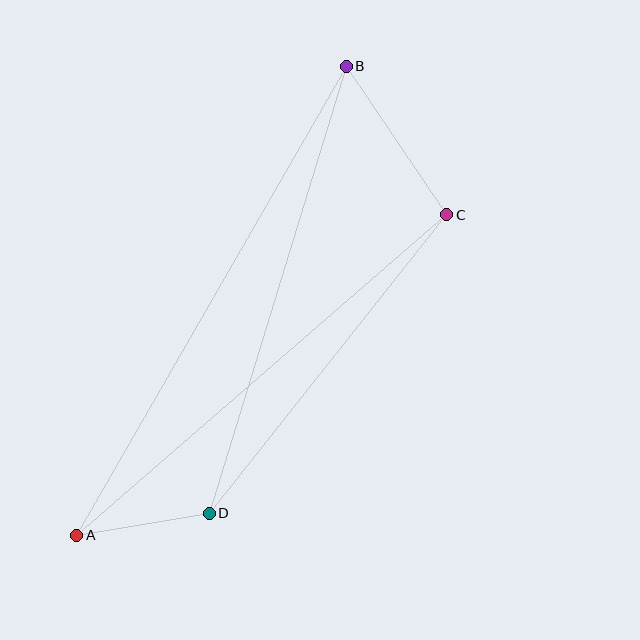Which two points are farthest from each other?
Points A and B are farthest from each other.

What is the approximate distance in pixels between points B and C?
The distance between B and C is approximately 179 pixels.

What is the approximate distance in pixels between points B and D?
The distance between B and D is approximately 467 pixels.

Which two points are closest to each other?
Points A and D are closest to each other.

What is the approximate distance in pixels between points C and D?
The distance between C and D is approximately 381 pixels.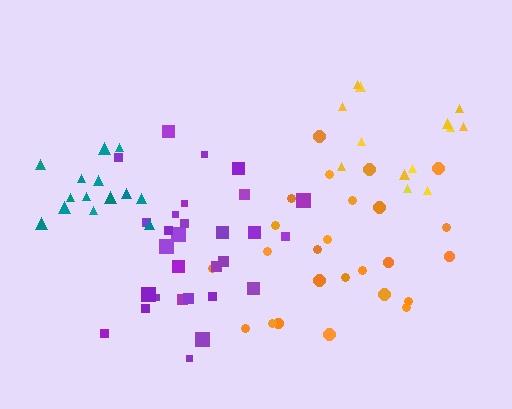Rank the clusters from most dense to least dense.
purple, yellow, teal, orange.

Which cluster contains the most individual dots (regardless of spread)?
Purple (29).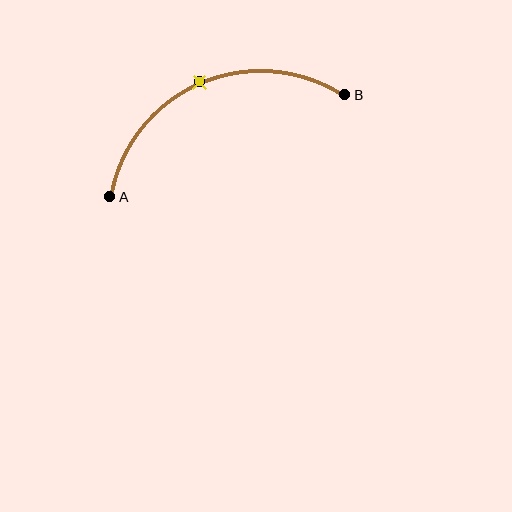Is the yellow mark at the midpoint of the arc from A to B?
Yes. The yellow mark lies on the arc at equal arc-length from both A and B — it is the arc midpoint.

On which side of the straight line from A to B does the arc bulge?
The arc bulges above the straight line connecting A and B.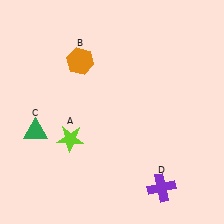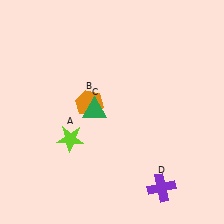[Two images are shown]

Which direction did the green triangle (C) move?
The green triangle (C) moved right.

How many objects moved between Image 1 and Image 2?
2 objects moved between the two images.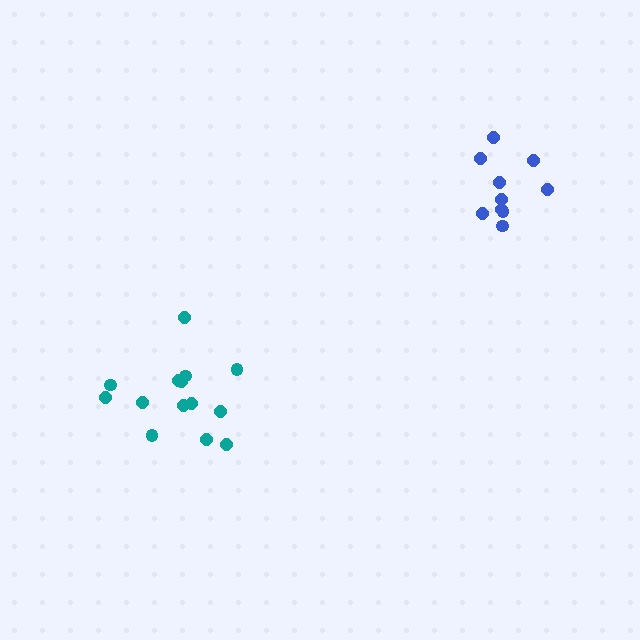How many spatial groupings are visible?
There are 2 spatial groupings.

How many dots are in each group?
Group 1: 14 dots, Group 2: 10 dots (24 total).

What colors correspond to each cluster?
The clusters are colored: teal, blue.